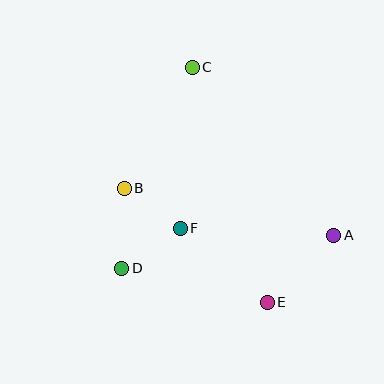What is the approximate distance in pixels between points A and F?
The distance between A and F is approximately 154 pixels.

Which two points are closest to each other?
Points B and F are closest to each other.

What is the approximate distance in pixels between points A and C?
The distance between A and C is approximately 219 pixels.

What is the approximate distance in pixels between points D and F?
The distance between D and F is approximately 71 pixels.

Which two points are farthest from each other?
Points C and E are farthest from each other.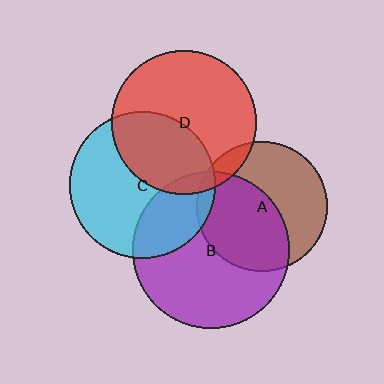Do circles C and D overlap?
Yes.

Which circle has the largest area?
Circle B (purple).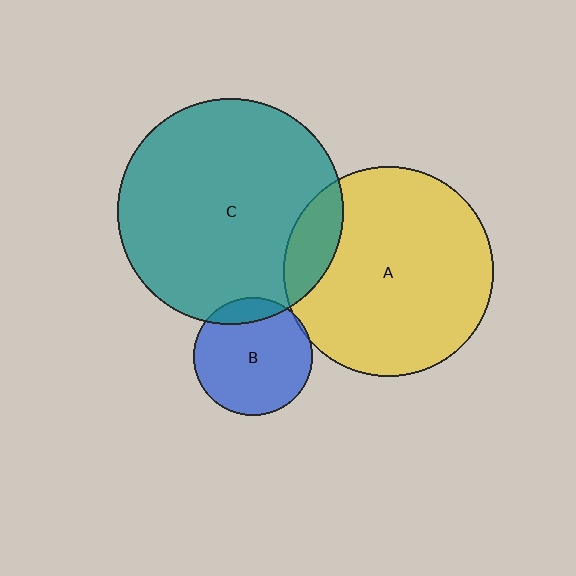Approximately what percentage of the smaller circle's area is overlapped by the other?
Approximately 15%.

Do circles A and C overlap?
Yes.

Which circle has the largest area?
Circle C (teal).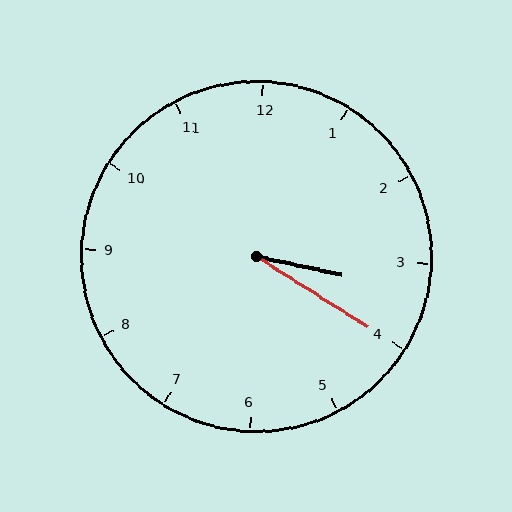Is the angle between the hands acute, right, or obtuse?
It is acute.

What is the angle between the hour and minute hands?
Approximately 20 degrees.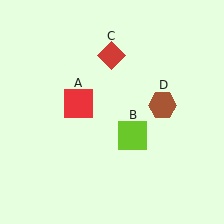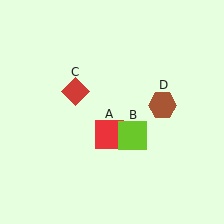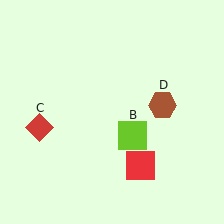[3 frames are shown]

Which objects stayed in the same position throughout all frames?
Lime square (object B) and brown hexagon (object D) remained stationary.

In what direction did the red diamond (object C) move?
The red diamond (object C) moved down and to the left.